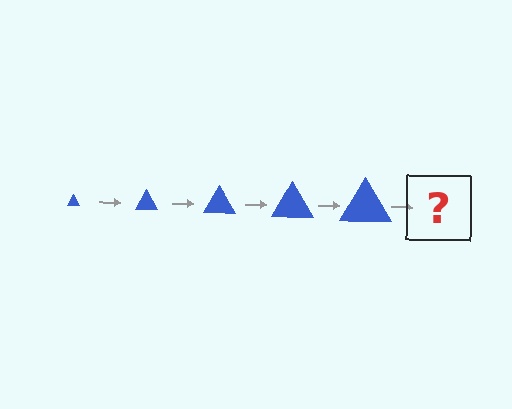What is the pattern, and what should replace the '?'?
The pattern is that the triangle gets progressively larger each step. The '?' should be a blue triangle, larger than the previous one.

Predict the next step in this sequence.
The next step is a blue triangle, larger than the previous one.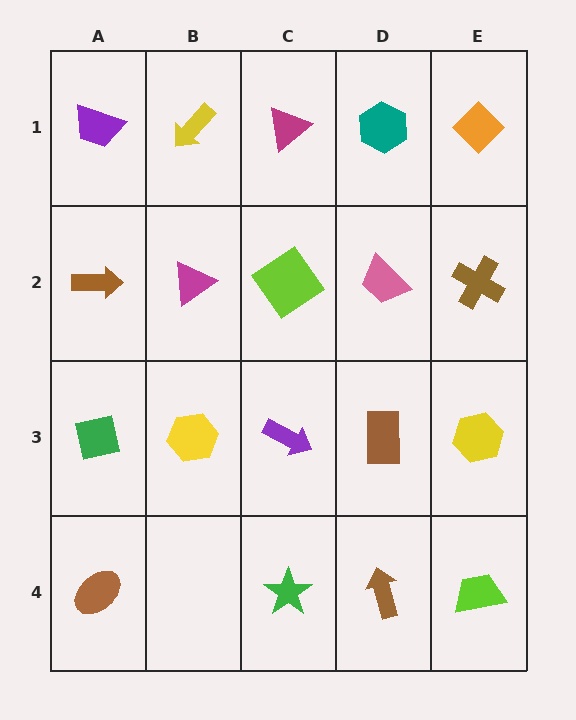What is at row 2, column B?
A magenta triangle.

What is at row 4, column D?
A brown arrow.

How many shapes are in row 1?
5 shapes.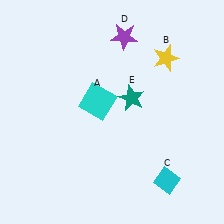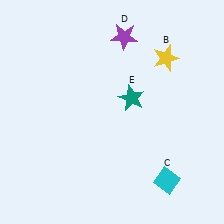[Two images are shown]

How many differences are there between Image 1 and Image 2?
There is 1 difference between the two images.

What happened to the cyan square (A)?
The cyan square (A) was removed in Image 2. It was in the top-left area of Image 1.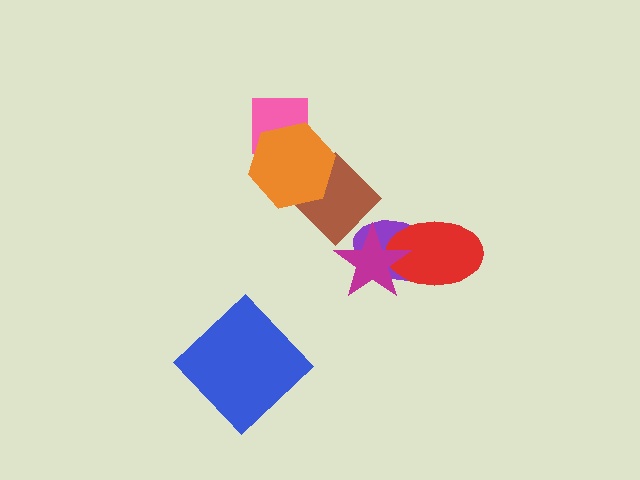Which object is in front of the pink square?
The orange hexagon is in front of the pink square.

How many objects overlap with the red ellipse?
2 objects overlap with the red ellipse.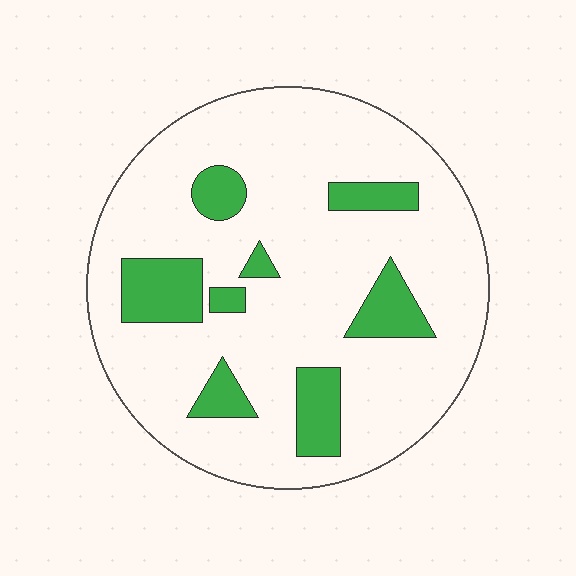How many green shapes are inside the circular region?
8.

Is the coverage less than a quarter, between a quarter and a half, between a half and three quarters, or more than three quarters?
Less than a quarter.